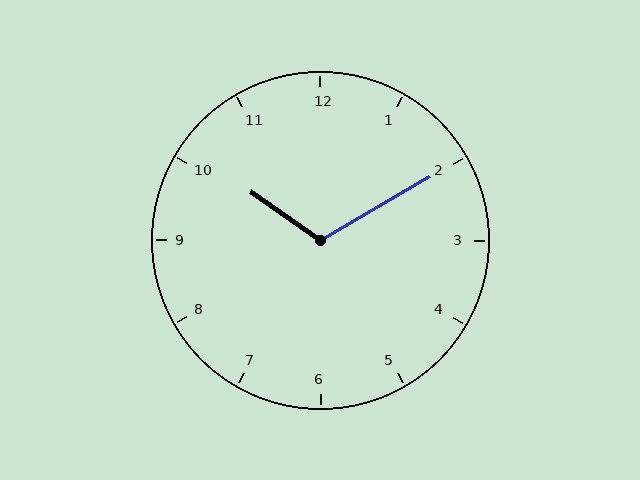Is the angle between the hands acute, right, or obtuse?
It is obtuse.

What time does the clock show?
10:10.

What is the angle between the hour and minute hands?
Approximately 115 degrees.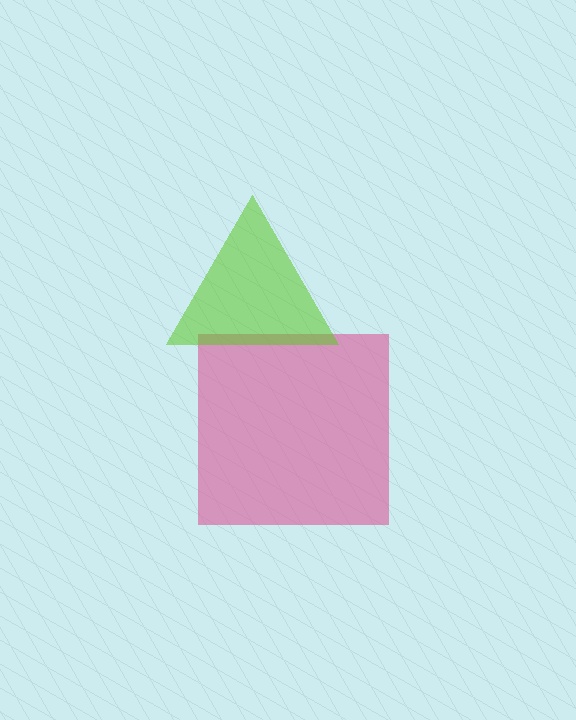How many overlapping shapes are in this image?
There are 2 overlapping shapes in the image.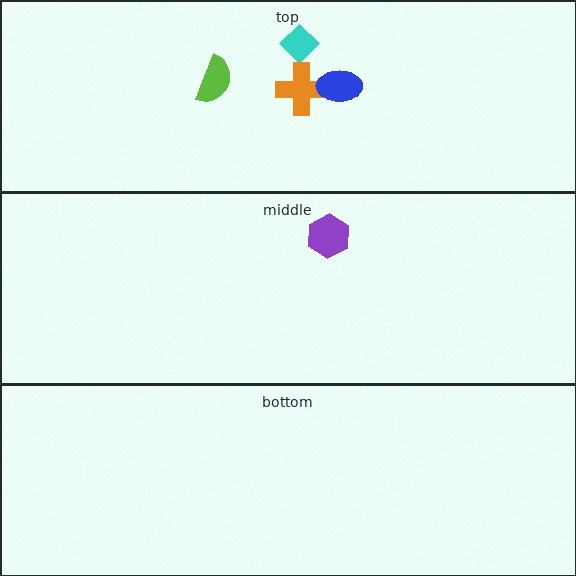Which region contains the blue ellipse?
The top region.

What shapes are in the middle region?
The purple hexagon.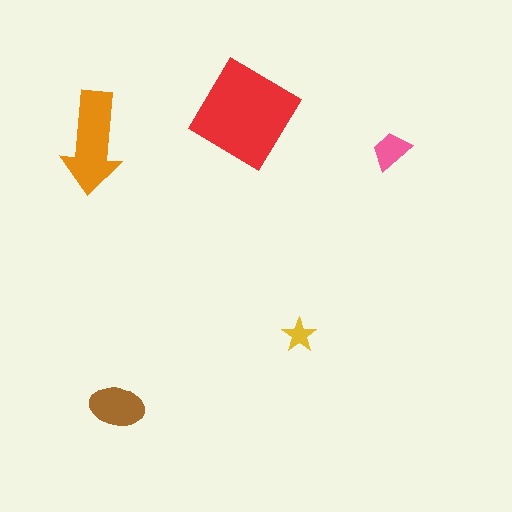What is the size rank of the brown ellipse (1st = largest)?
3rd.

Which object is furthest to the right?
The pink trapezoid is rightmost.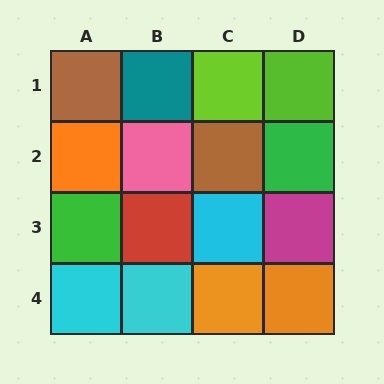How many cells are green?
2 cells are green.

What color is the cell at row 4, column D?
Orange.